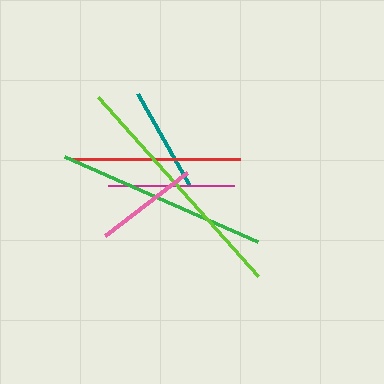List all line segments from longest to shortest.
From longest to shortest: lime, green, red, magenta, teal, pink.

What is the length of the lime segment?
The lime segment is approximately 240 pixels long.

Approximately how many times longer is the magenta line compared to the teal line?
The magenta line is approximately 1.2 times the length of the teal line.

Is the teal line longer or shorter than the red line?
The red line is longer than the teal line.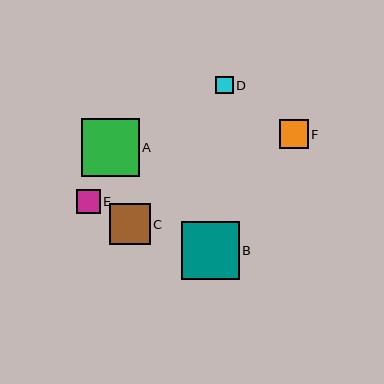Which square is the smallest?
Square D is the smallest with a size of approximately 17 pixels.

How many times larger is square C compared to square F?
Square C is approximately 1.4 times the size of square F.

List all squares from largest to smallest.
From largest to smallest: B, A, C, F, E, D.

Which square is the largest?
Square B is the largest with a size of approximately 58 pixels.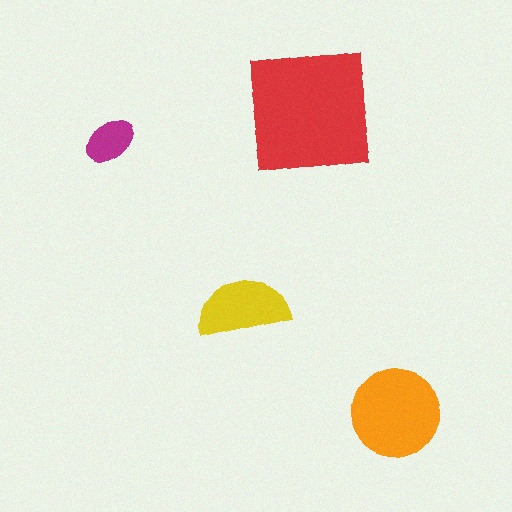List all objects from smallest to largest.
The magenta ellipse, the yellow semicircle, the orange circle, the red square.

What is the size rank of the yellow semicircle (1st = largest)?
3rd.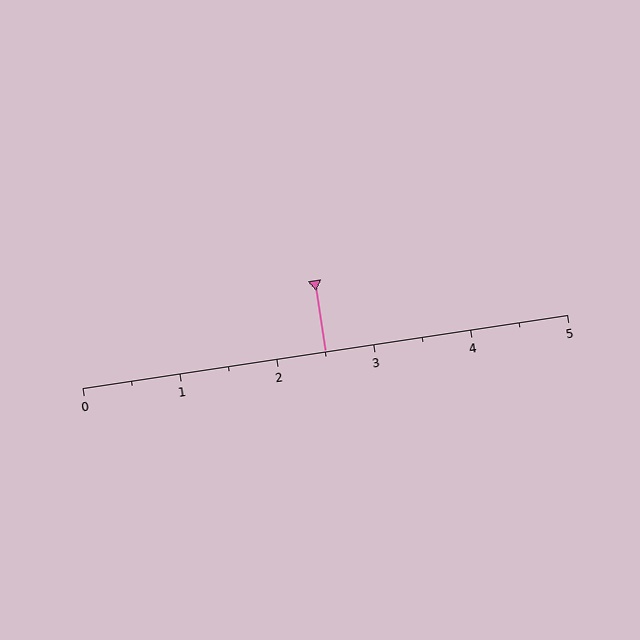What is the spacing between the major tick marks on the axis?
The major ticks are spaced 1 apart.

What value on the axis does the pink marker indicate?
The marker indicates approximately 2.5.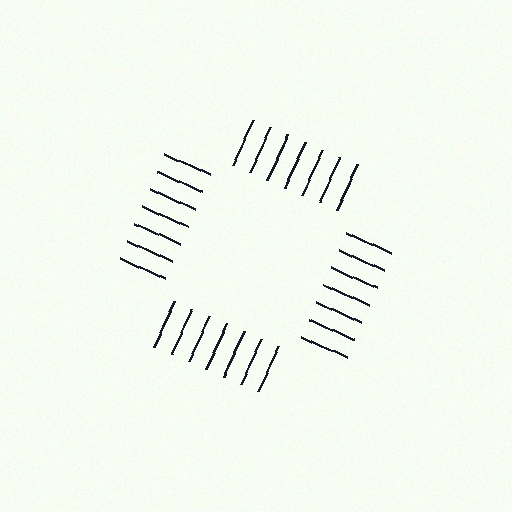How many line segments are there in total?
28 — 7 along each of the 4 edges.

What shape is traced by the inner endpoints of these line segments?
An illusory square — the line segments terminate on its edges but no continuous stroke is drawn.